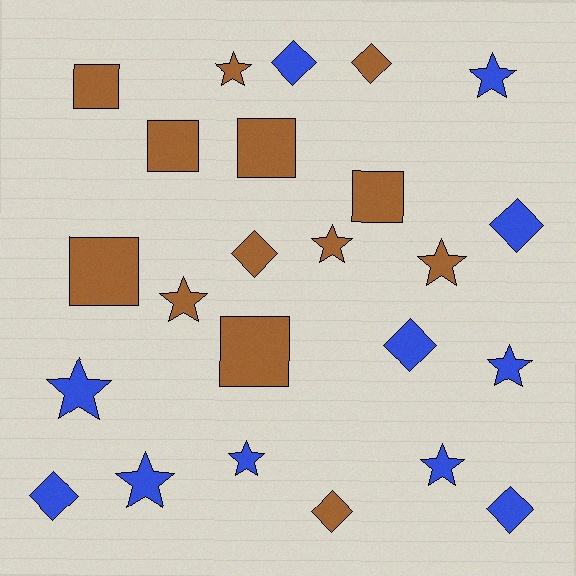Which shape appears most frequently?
Star, with 10 objects.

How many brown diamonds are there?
There are 3 brown diamonds.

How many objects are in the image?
There are 24 objects.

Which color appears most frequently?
Brown, with 13 objects.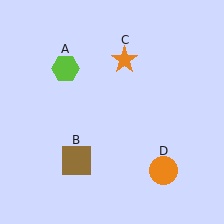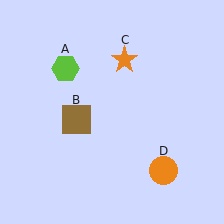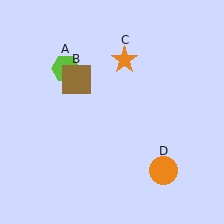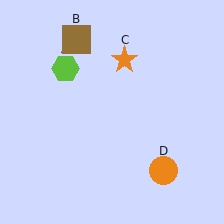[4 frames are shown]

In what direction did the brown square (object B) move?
The brown square (object B) moved up.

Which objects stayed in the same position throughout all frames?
Lime hexagon (object A) and orange star (object C) and orange circle (object D) remained stationary.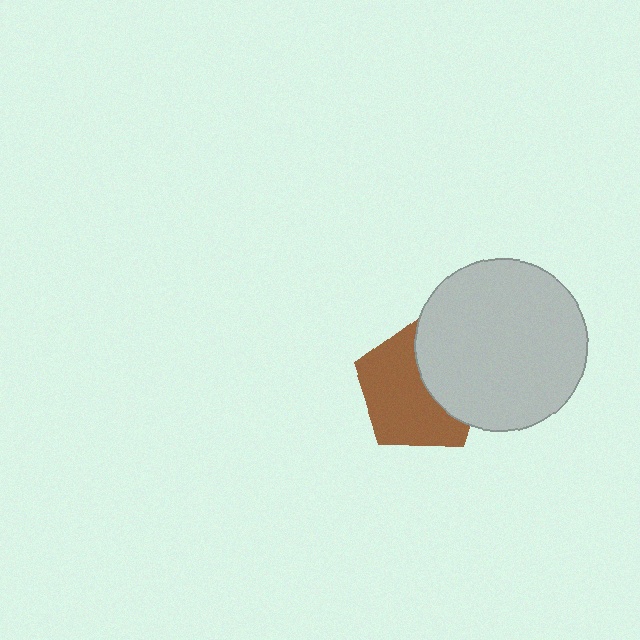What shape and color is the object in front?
The object in front is a light gray circle.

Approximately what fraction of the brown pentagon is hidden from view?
Roughly 39% of the brown pentagon is hidden behind the light gray circle.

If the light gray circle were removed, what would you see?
You would see the complete brown pentagon.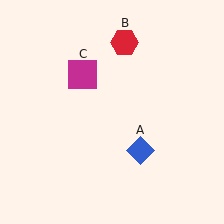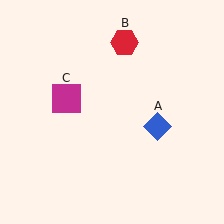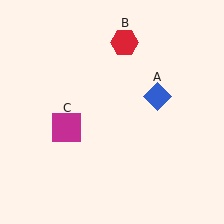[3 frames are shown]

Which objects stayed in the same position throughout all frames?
Red hexagon (object B) remained stationary.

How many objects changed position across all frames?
2 objects changed position: blue diamond (object A), magenta square (object C).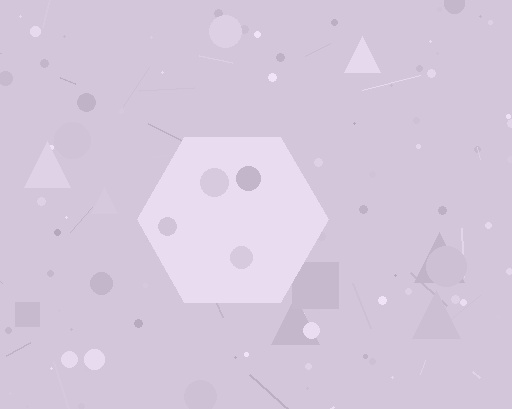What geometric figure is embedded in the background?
A hexagon is embedded in the background.